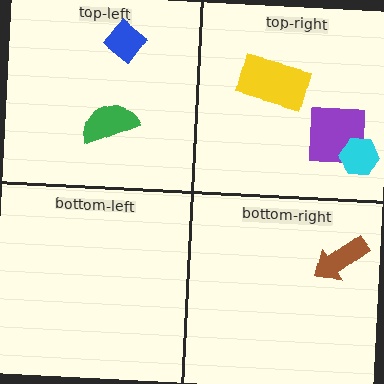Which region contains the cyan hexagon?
The top-right region.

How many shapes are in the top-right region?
3.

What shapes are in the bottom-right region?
The brown arrow.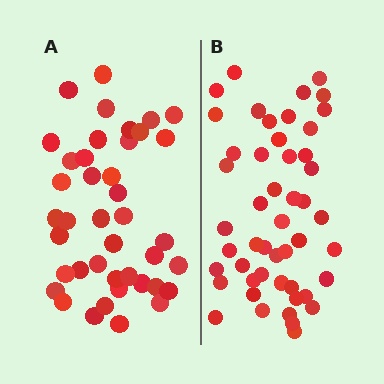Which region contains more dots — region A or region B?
Region B (the right region) has more dots.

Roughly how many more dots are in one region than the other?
Region B has roughly 8 or so more dots than region A.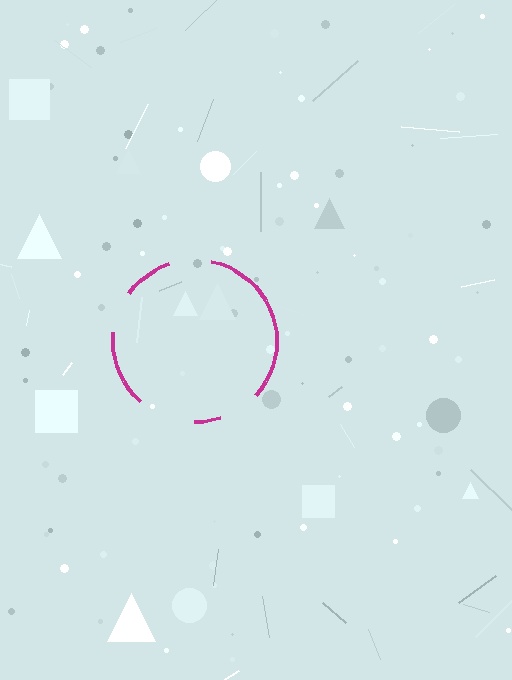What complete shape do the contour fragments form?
The contour fragments form a circle.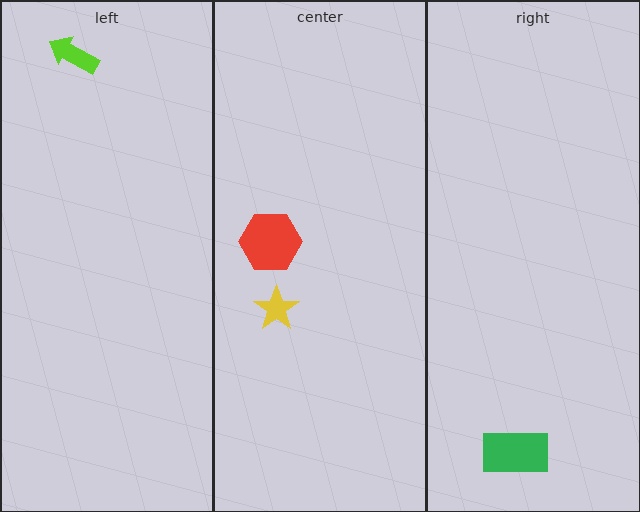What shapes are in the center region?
The yellow star, the red hexagon.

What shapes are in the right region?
The green rectangle.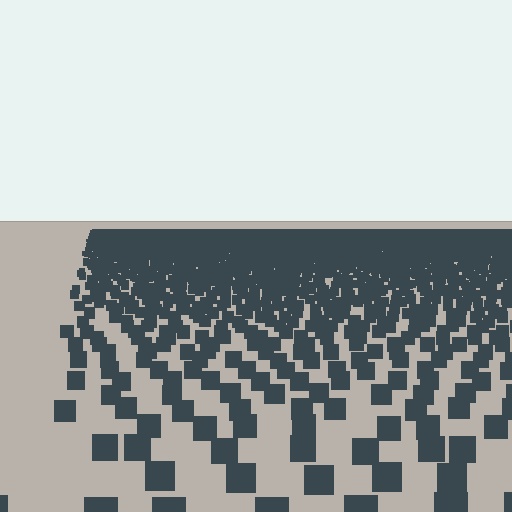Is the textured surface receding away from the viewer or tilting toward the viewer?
The surface is receding away from the viewer. Texture elements get smaller and denser toward the top.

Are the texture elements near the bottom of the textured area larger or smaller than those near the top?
Larger. Near the bottom, elements are closer to the viewer and appear at a bigger on-screen size.